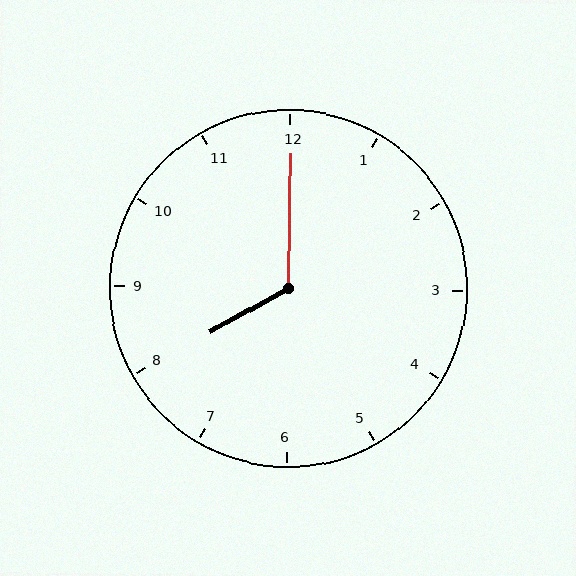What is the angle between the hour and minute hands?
Approximately 120 degrees.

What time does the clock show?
8:00.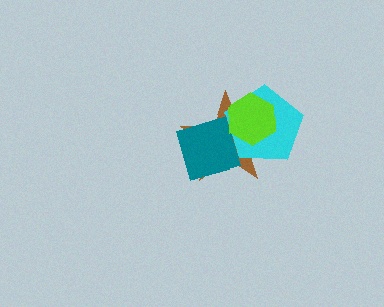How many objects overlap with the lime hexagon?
2 objects overlap with the lime hexagon.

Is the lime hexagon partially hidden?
No, no other shape covers it.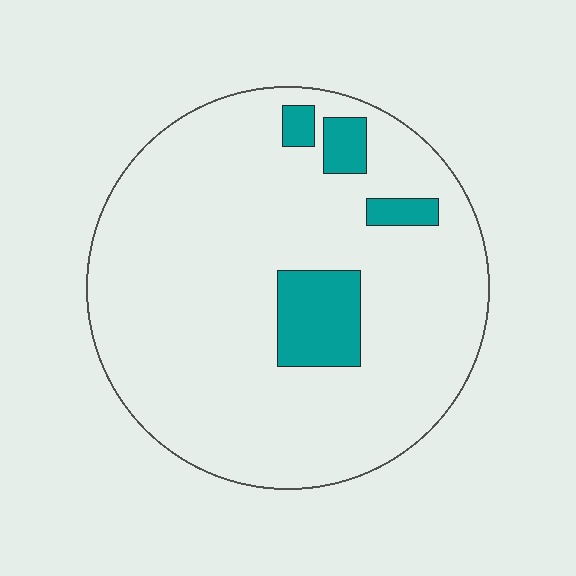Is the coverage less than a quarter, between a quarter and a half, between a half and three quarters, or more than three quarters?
Less than a quarter.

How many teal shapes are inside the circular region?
4.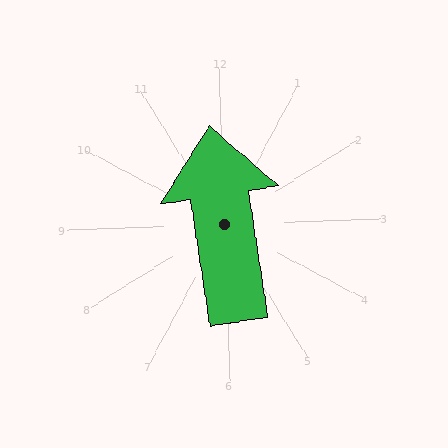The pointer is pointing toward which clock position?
Roughly 12 o'clock.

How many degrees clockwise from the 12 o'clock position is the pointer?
Approximately 353 degrees.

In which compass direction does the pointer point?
North.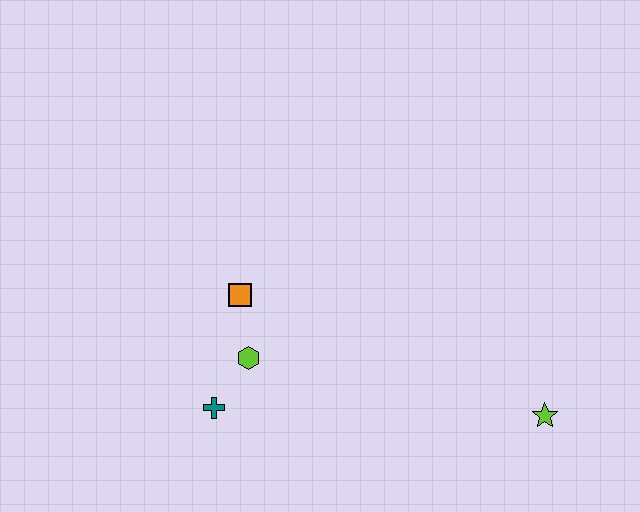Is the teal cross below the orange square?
Yes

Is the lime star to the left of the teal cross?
No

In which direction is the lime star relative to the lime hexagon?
The lime star is to the right of the lime hexagon.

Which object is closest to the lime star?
The lime hexagon is closest to the lime star.